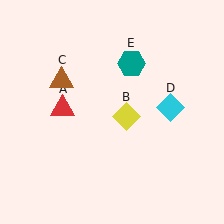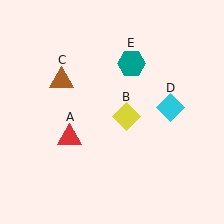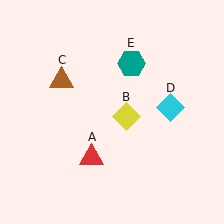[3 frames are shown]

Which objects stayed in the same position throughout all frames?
Yellow diamond (object B) and brown triangle (object C) and cyan diamond (object D) and teal hexagon (object E) remained stationary.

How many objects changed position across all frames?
1 object changed position: red triangle (object A).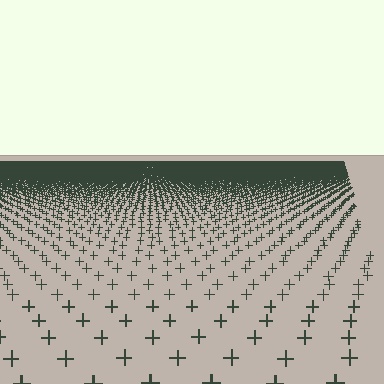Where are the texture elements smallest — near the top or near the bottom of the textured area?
Near the top.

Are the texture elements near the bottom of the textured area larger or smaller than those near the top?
Larger. Near the bottom, elements are closer to the viewer and appear at a bigger on-screen size.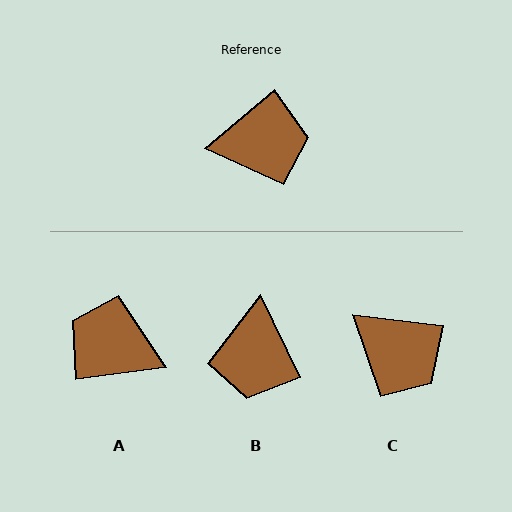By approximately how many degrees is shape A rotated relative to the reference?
Approximately 147 degrees counter-clockwise.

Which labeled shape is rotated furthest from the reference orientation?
A, about 147 degrees away.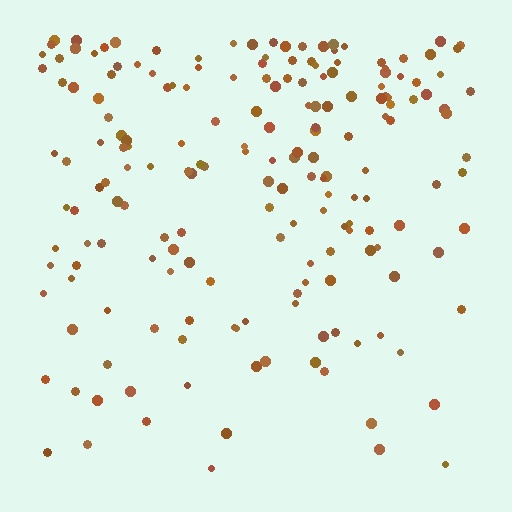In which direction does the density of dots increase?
From bottom to top, with the top side densest.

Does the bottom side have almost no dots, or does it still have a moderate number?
Still a moderate number, just noticeably fewer than the top.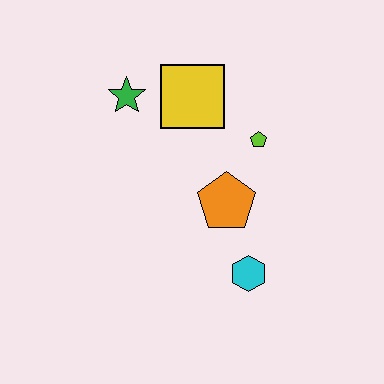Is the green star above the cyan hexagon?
Yes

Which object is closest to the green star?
The yellow square is closest to the green star.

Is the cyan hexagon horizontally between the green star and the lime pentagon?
Yes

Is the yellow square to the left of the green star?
No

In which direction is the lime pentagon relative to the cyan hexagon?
The lime pentagon is above the cyan hexagon.